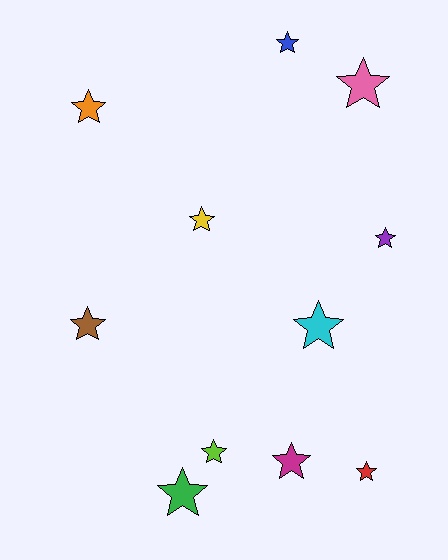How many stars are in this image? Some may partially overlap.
There are 11 stars.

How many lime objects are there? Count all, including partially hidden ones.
There is 1 lime object.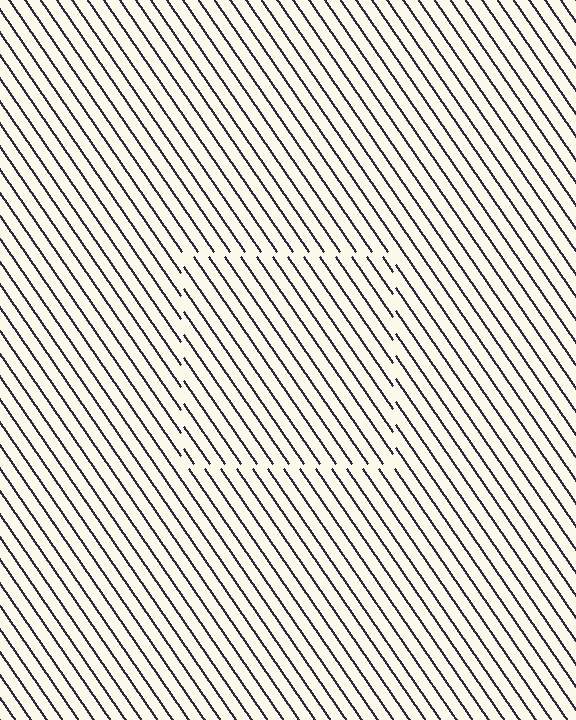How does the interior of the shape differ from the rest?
The interior of the shape contains the same grating, shifted by half a period — the contour is defined by the phase discontinuity where line-ends from the inner and outer gratings abut.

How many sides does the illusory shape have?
4 sides — the line-ends trace a square.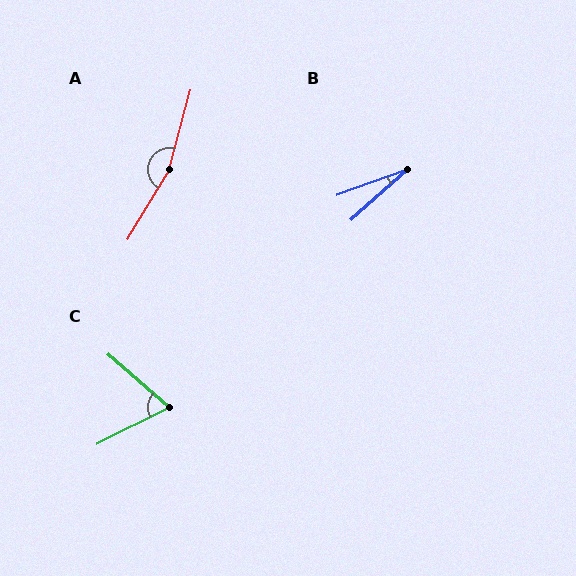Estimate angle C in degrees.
Approximately 68 degrees.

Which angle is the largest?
A, at approximately 164 degrees.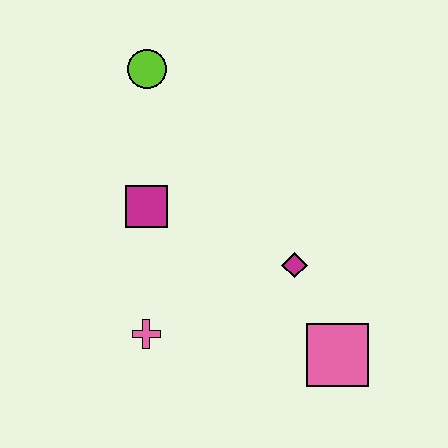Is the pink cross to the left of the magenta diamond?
Yes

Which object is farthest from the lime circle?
The pink square is farthest from the lime circle.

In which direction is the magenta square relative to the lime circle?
The magenta square is below the lime circle.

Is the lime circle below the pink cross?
No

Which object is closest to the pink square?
The magenta diamond is closest to the pink square.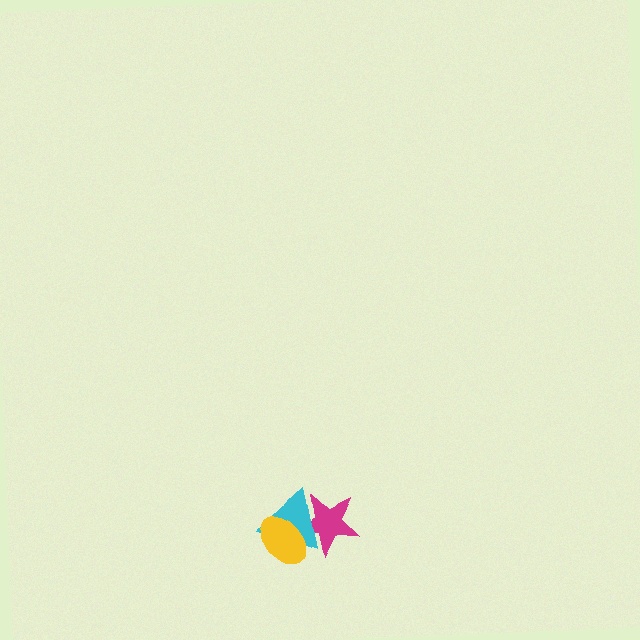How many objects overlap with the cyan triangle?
2 objects overlap with the cyan triangle.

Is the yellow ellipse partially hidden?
No, no other shape covers it.